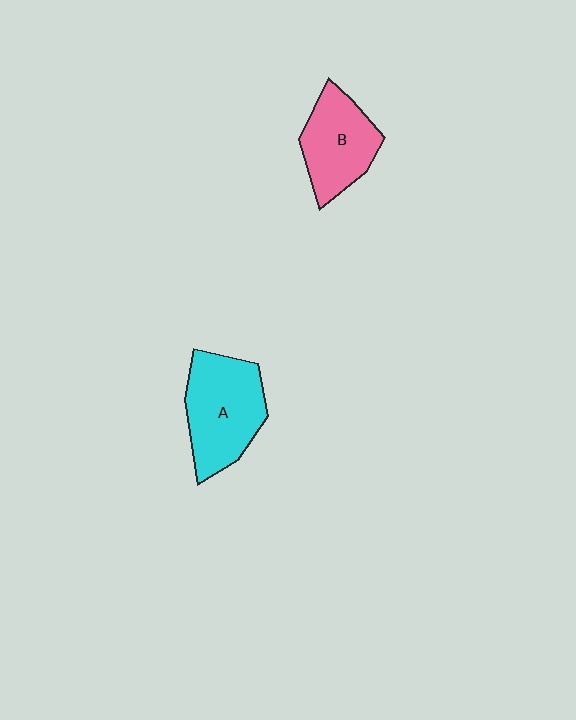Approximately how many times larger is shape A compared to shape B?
Approximately 1.3 times.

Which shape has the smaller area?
Shape B (pink).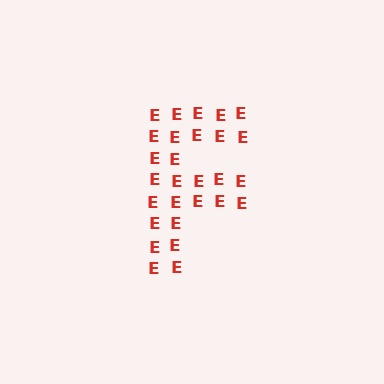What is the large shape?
The large shape is the letter F.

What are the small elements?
The small elements are letter E's.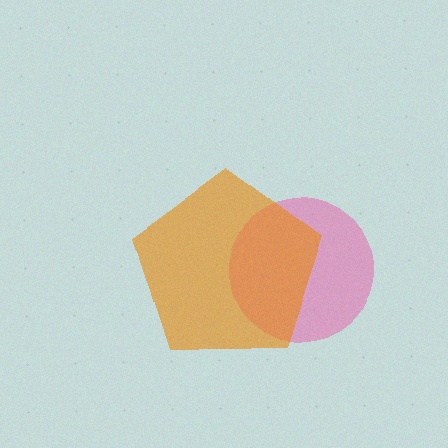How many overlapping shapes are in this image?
There are 2 overlapping shapes in the image.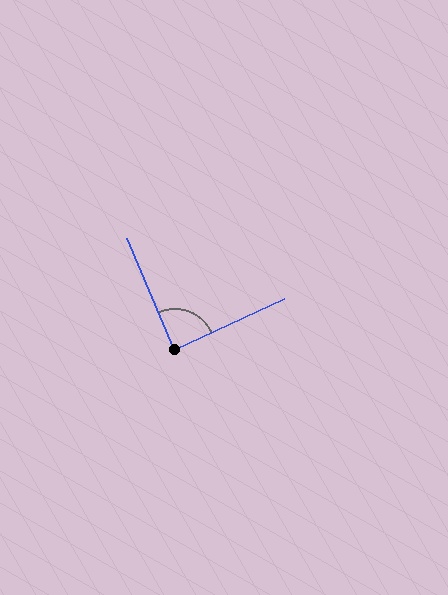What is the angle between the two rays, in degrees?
Approximately 88 degrees.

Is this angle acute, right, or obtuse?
It is approximately a right angle.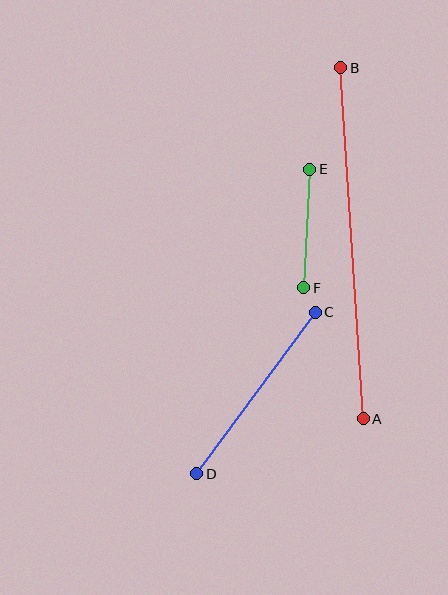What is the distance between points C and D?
The distance is approximately 201 pixels.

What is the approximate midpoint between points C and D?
The midpoint is at approximately (256, 393) pixels.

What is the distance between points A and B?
The distance is approximately 352 pixels.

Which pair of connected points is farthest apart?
Points A and B are farthest apart.